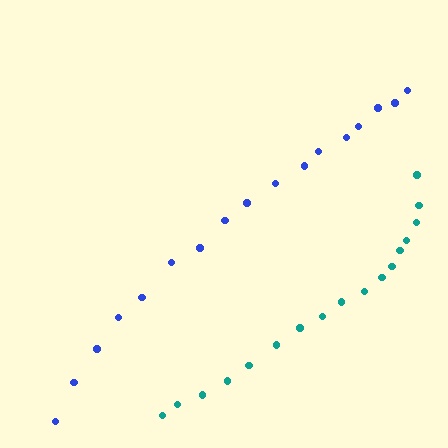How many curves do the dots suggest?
There are 2 distinct paths.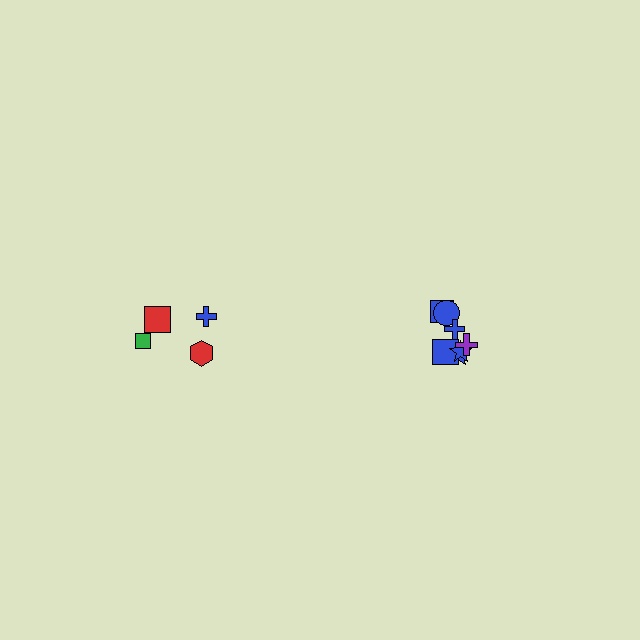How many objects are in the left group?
There are 4 objects.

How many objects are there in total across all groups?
There are 11 objects.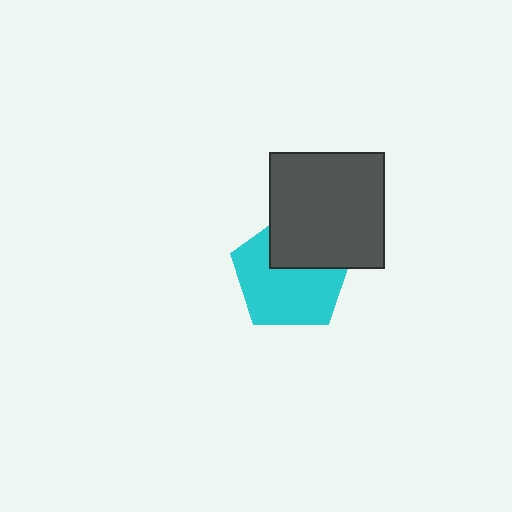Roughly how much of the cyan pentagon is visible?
About half of it is visible (roughly 65%).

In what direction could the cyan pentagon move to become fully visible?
The cyan pentagon could move down. That would shift it out from behind the dark gray square entirely.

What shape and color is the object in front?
The object in front is a dark gray square.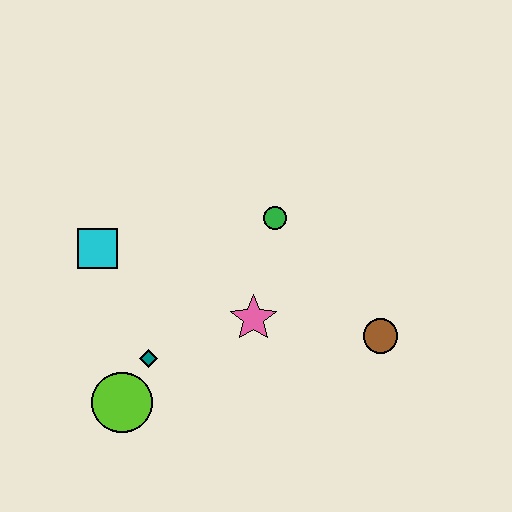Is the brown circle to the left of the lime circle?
No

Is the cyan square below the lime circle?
No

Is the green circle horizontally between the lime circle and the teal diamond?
No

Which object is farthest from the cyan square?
The brown circle is farthest from the cyan square.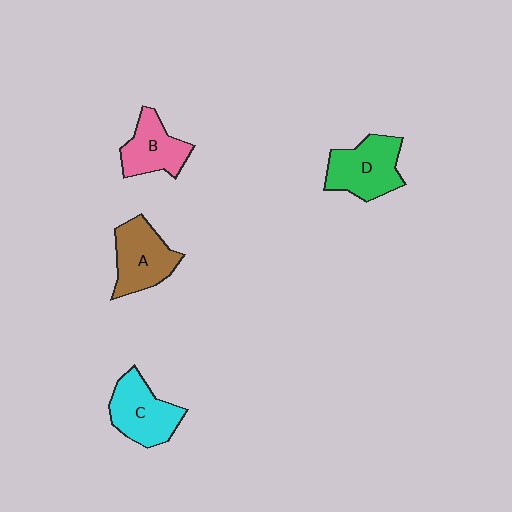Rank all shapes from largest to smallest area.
From largest to smallest: D (green), C (cyan), A (brown), B (pink).